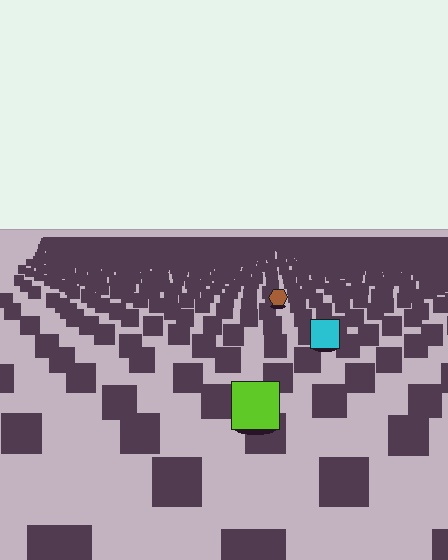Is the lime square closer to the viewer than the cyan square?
Yes. The lime square is closer — you can tell from the texture gradient: the ground texture is coarser near it.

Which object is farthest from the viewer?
The brown hexagon is farthest from the viewer. It appears smaller and the ground texture around it is denser.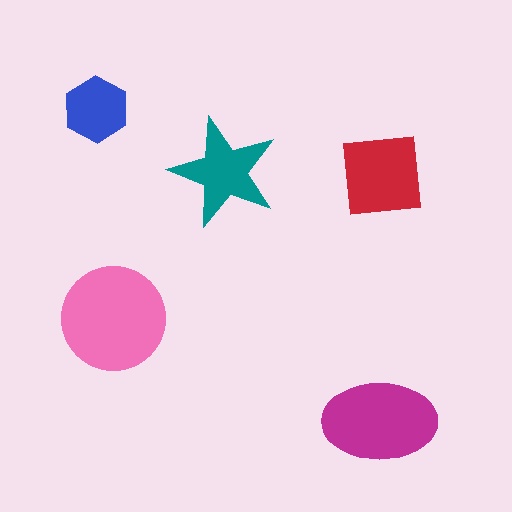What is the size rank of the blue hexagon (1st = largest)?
5th.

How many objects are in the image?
There are 5 objects in the image.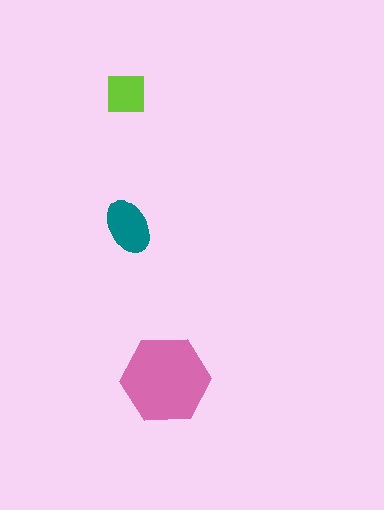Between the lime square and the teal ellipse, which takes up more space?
The teal ellipse.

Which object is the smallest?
The lime square.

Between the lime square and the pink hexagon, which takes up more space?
The pink hexagon.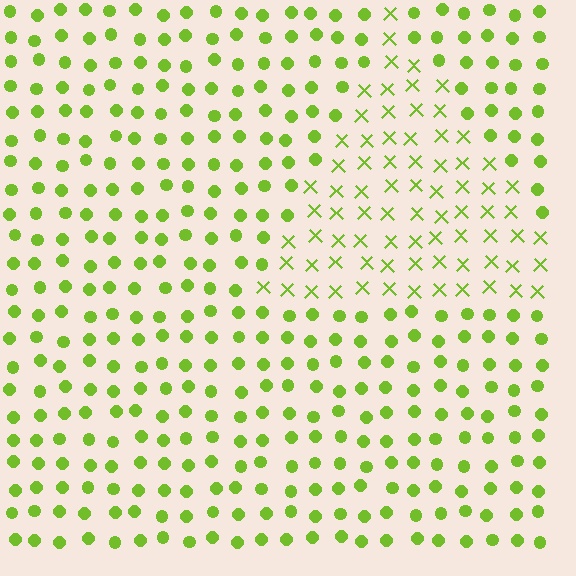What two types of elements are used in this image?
The image uses X marks inside the triangle region and circles outside it.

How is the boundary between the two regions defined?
The boundary is defined by a change in element shape: X marks inside vs. circles outside. All elements share the same color and spacing.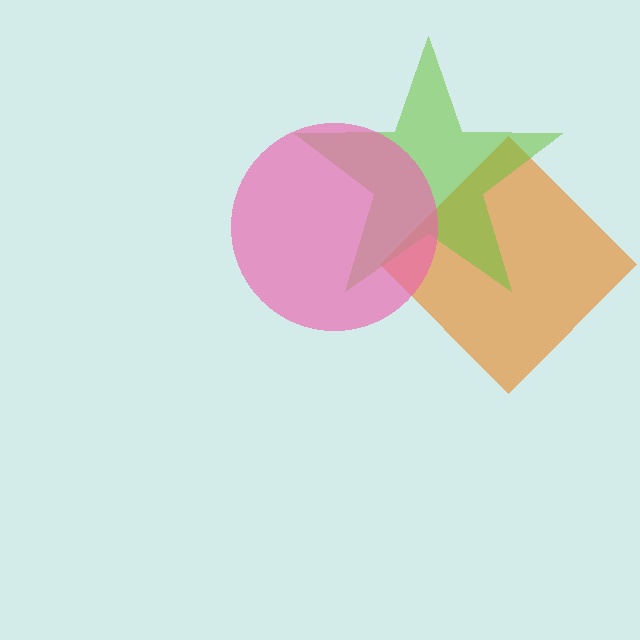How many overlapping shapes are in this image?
There are 3 overlapping shapes in the image.